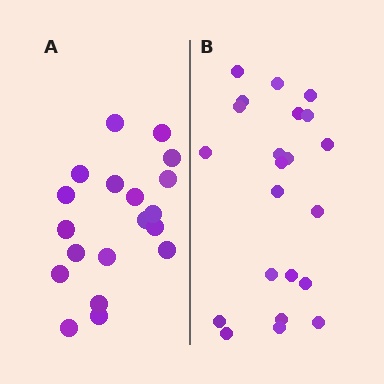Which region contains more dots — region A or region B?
Region B (the right region) has more dots.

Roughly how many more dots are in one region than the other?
Region B has just a few more — roughly 2 or 3 more dots than region A.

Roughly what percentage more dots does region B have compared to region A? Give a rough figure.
About 15% more.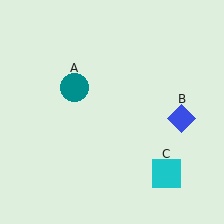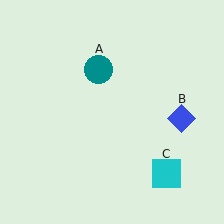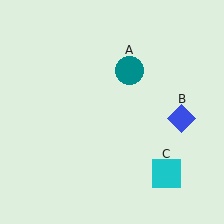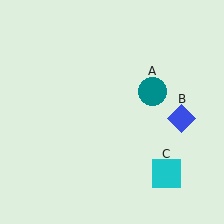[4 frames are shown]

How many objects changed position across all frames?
1 object changed position: teal circle (object A).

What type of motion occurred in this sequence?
The teal circle (object A) rotated clockwise around the center of the scene.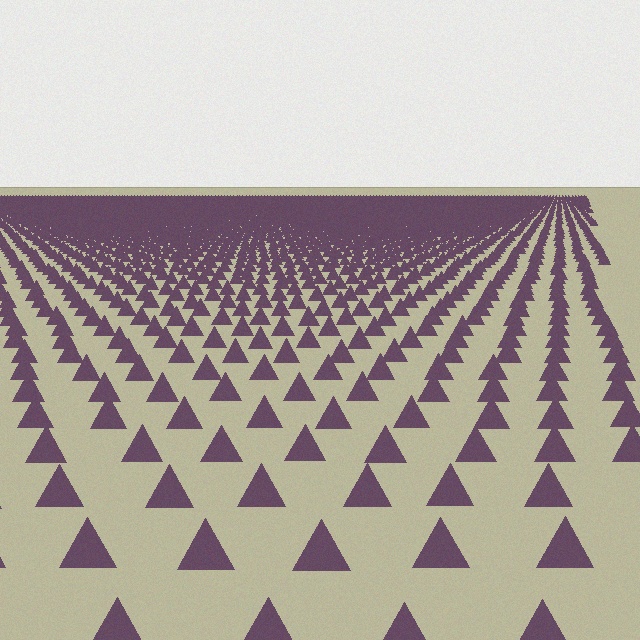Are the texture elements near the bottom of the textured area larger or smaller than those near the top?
Larger. Near the bottom, elements are closer to the viewer and appear at a bigger on-screen size.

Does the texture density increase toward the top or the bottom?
Density increases toward the top.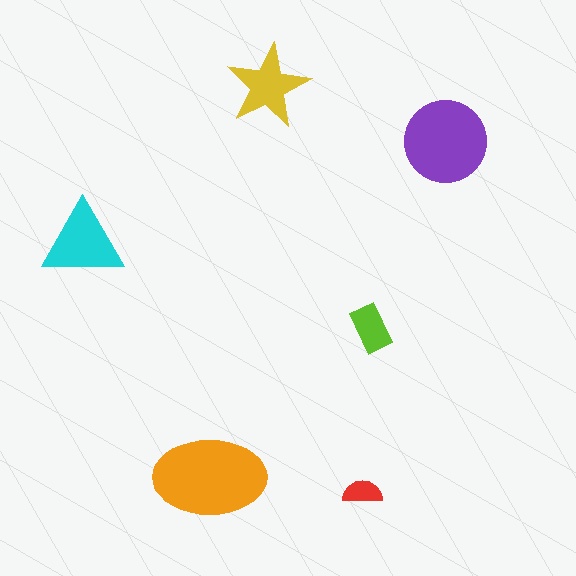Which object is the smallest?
The red semicircle.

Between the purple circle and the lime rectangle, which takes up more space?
The purple circle.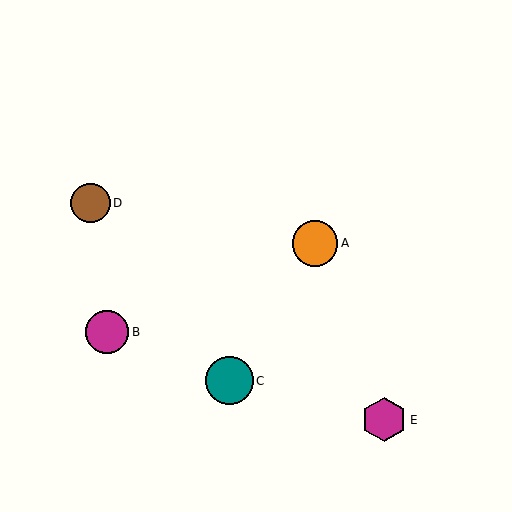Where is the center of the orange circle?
The center of the orange circle is at (315, 243).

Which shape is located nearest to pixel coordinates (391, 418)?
The magenta hexagon (labeled E) at (384, 420) is nearest to that location.